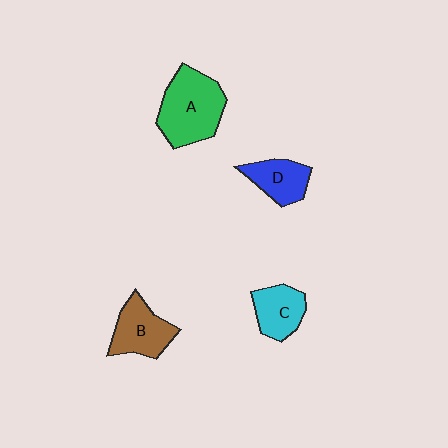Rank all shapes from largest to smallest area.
From largest to smallest: A (green), B (brown), C (cyan), D (blue).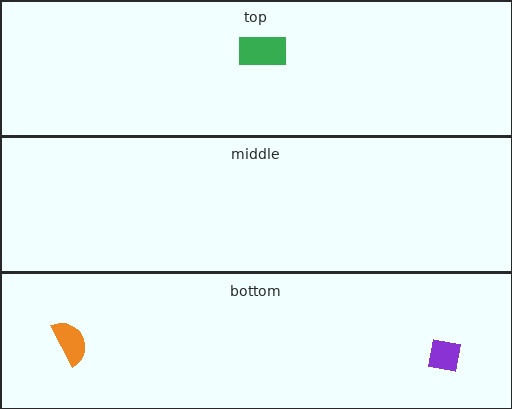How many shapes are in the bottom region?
2.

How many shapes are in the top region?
1.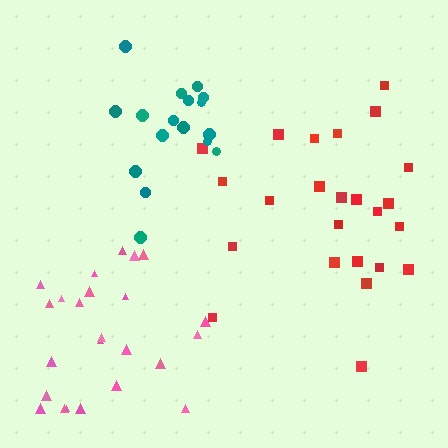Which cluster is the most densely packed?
Teal.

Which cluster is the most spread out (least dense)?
Red.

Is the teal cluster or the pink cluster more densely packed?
Teal.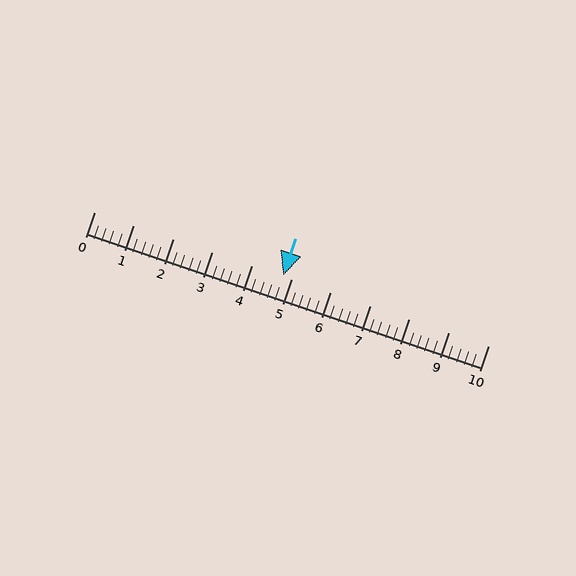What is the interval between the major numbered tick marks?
The major tick marks are spaced 1 units apart.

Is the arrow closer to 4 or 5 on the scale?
The arrow is closer to 5.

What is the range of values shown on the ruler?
The ruler shows values from 0 to 10.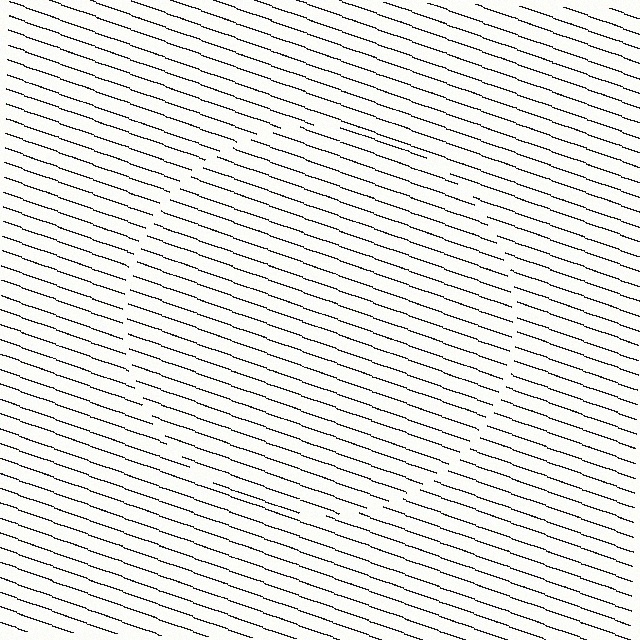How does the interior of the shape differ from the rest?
The interior of the shape contains the same grating, shifted by half a period — the contour is defined by the phase discontinuity where line-ends from the inner and outer gratings abut.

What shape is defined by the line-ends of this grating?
An illusory circle. The interior of the shape contains the same grating, shifted by half a period — the contour is defined by the phase discontinuity where line-ends from the inner and outer gratings abut.